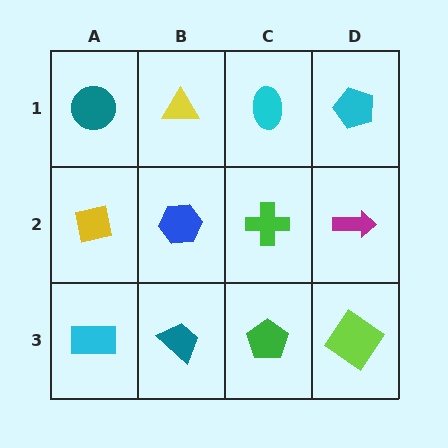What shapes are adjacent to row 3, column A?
A yellow square (row 2, column A), a teal trapezoid (row 3, column B).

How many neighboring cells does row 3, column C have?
3.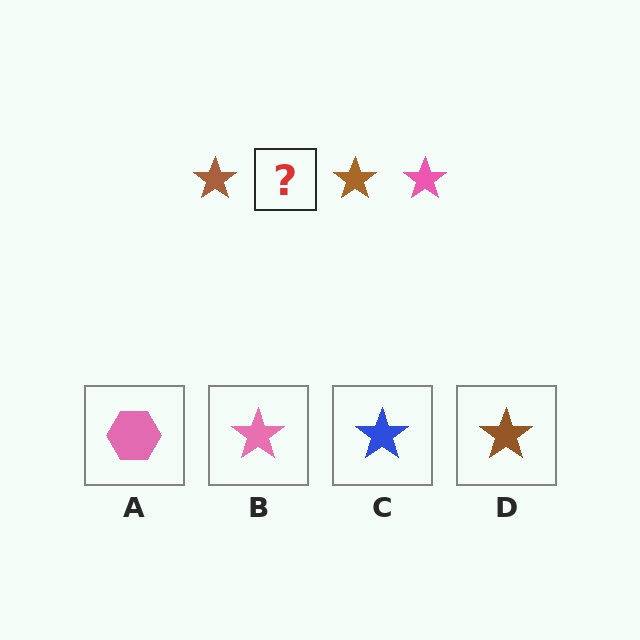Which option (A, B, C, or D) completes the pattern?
B.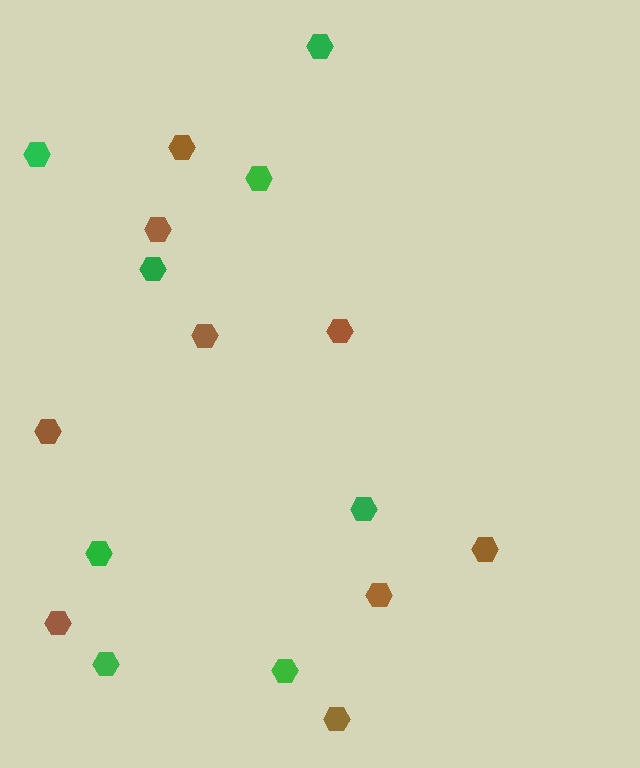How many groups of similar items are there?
There are 2 groups: one group of brown hexagons (9) and one group of green hexagons (8).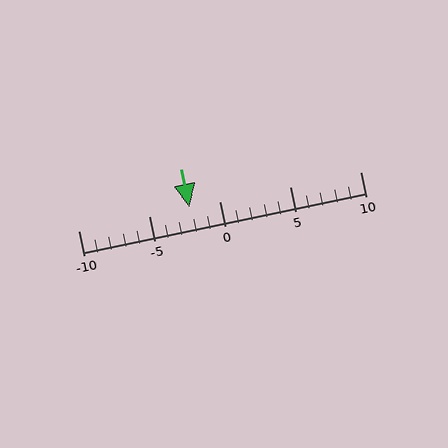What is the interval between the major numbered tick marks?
The major tick marks are spaced 5 units apart.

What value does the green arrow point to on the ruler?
The green arrow points to approximately -2.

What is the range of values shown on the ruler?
The ruler shows values from -10 to 10.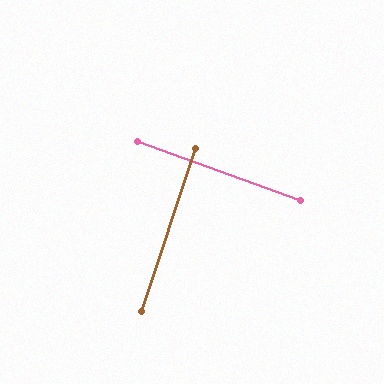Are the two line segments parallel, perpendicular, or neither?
Perpendicular — they meet at approximately 89°.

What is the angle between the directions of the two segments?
Approximately 89 degrees.